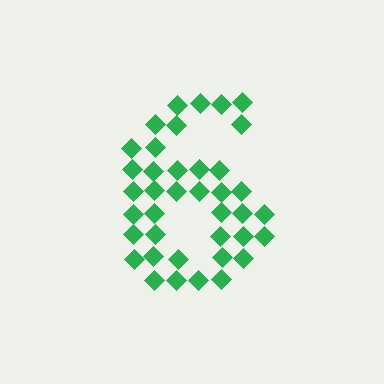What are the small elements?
The small elements are diamonds.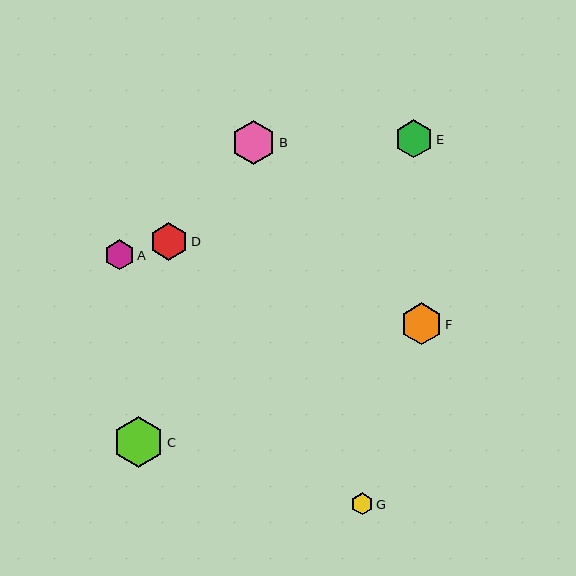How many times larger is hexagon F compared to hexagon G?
Hexagon F is approximately 1.9 times the size of hexagon G.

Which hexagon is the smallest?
Hexagon G is the smallest with a size of approximately 22 pixels.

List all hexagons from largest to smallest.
From largest to smallest: C, B, F, E, D, A, G.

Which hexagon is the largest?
Hexagon C is the largest with a size of approximately 51 pixels.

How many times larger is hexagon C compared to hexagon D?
Hexagon C is approximately 1.4 times the size of hexagon D.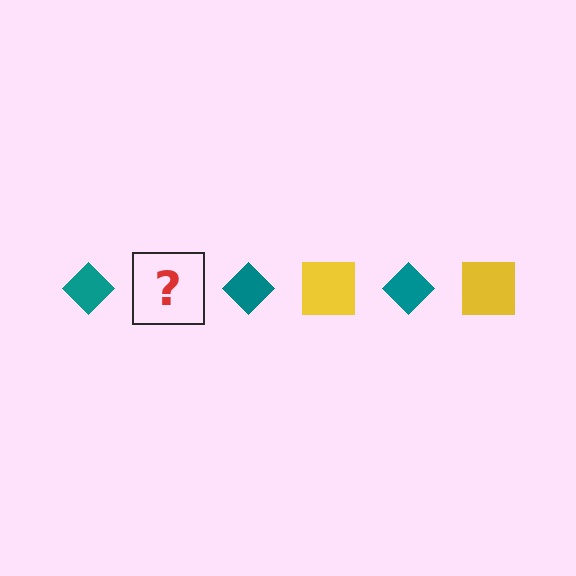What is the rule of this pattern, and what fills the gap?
The rule is that the pattern alternates between teal diamond and yellow square. The gap should be filled with a yellow square.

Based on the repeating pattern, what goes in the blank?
The blank should be a yellow square.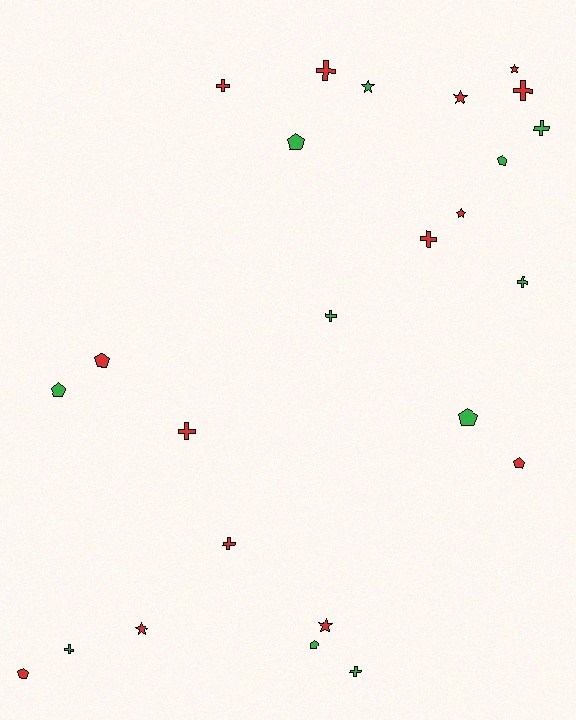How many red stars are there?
There are 5 red stars.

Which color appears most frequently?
Red, with 14 objects.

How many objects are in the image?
There are 25 objects.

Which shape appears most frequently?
Cross, with 11 objects.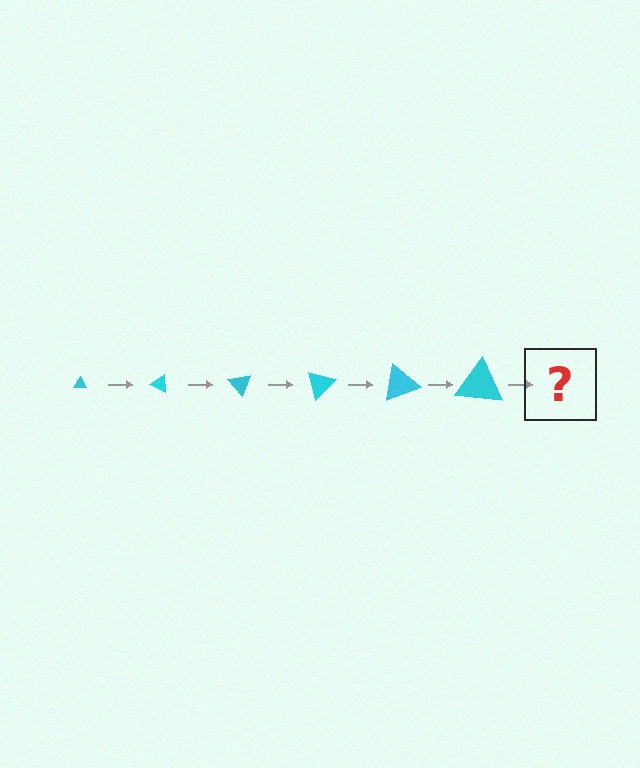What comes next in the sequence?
The next element should be a triangle, larger than the previous one and rotated 150 degrees from the start.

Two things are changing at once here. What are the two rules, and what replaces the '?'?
The two rules are that the triangle grows larger each step and it rotates 25 degrees each step. The '?' should be a triangle, larger than the previous one and rotated 150 degrees from the start.